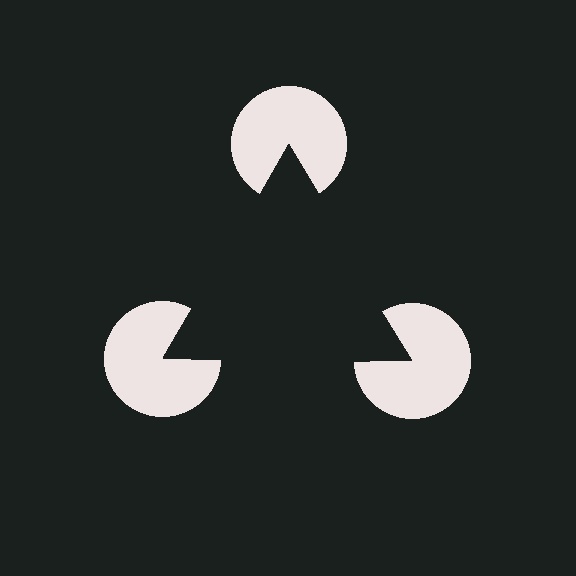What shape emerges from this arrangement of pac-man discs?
An illusory triangle — its edges are inferred from the aligned wedge cuts in the pac-man discs, not physically drawn.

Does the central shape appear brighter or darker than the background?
It typically appears slightly darker than the background, even though no actual brightness change is drawn.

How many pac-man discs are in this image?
There are 3 — one at each vertex of the illusory triangle.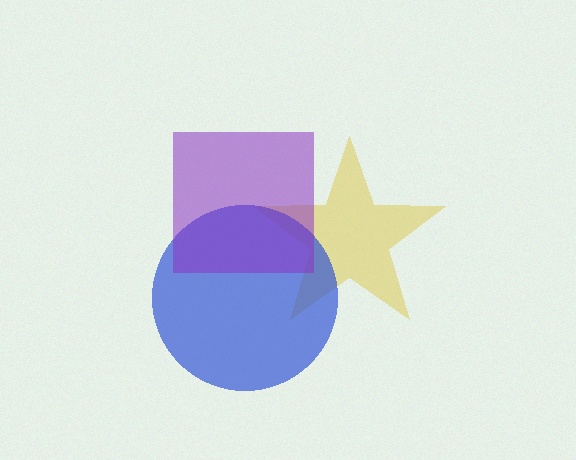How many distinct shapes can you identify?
There are 3 distinct shapes: a yellow star, a blue circle, a purple square.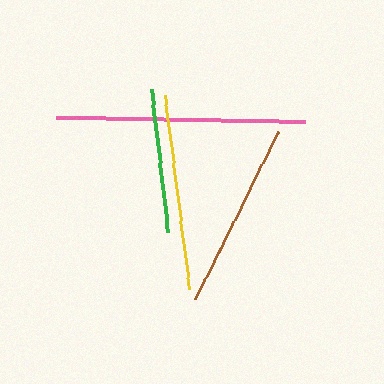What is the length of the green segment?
The green segment is approximately 143 pixels long.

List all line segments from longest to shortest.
From longest to shortest: pink, yellow, brown, green.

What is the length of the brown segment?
The brown segment is approximately 187 pixels long.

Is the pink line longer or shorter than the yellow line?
The pink line is longer than the yellow line.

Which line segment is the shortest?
The green line is the shortest at approximately 143 pixels.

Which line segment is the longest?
The pink line is the longest at approximately 249 pixels.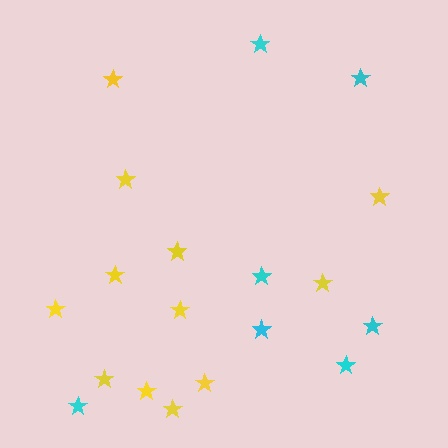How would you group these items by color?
There are 2 groups: one group of cyan stars (7) and one group of yellow stars (12).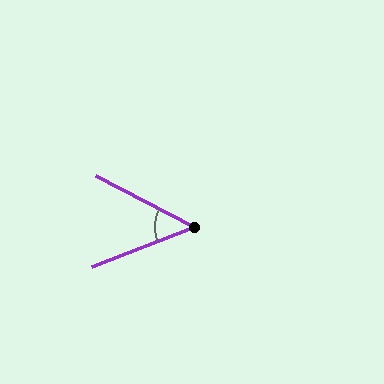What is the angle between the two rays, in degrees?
Approximately 48 degrees.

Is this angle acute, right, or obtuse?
It is acute.